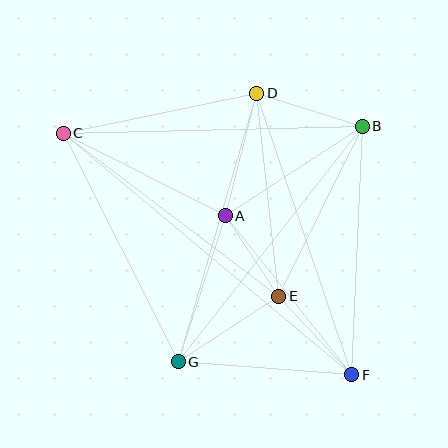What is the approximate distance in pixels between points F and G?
The distance between F and G is approximately 174 pixels.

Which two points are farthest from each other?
Points C and F are farthest from each other.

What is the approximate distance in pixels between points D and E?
The distance between D and E is approximately 204 pixels.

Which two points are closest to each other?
Points A and E are closest to each other.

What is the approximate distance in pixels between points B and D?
The distance between B and D is approximately 110 pixels.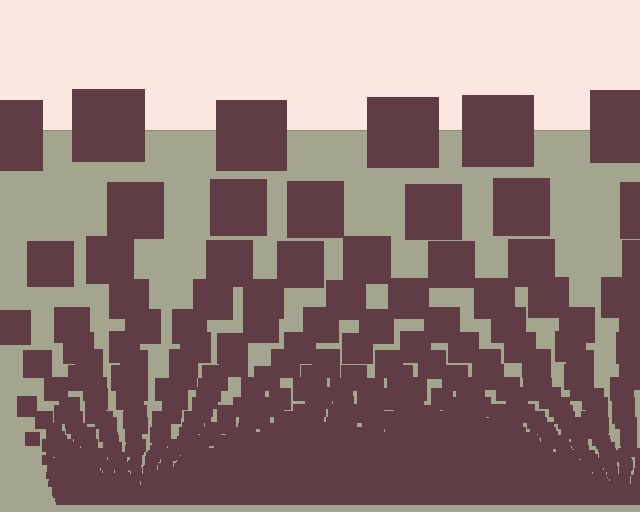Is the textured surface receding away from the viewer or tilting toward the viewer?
The surface appears to tilt toward the viewer. Texture elements get larger and sparser toward the top.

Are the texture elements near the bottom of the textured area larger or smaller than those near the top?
Smaller. The gradient is inverted — elements near the bottom are smaller and denser.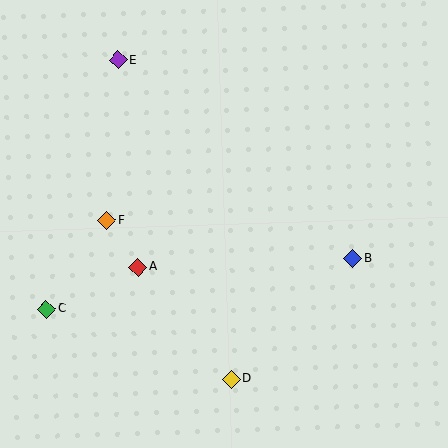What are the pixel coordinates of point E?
Point E is at (118, 60).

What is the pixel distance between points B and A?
The distance between B and A is 215 pixels.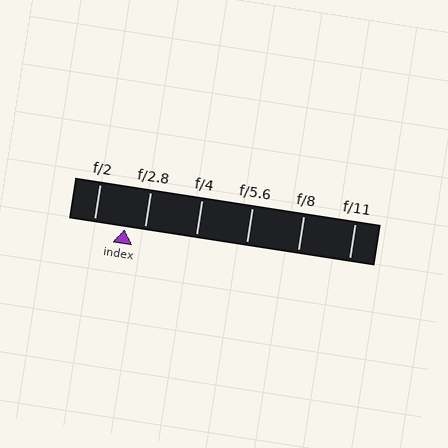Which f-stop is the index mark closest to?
The index mark is closest to f/2.8.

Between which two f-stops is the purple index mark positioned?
The index mark is between f/2 and f/2.8.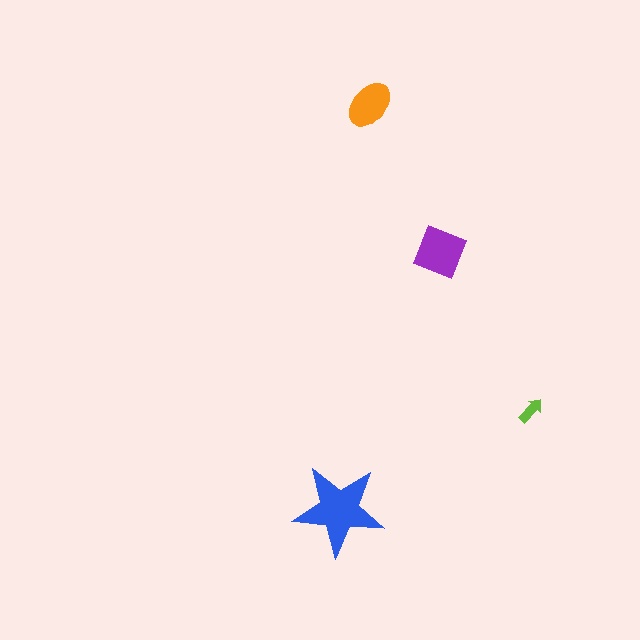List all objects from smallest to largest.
The lime arrow, the orange ellipse, the purple diamond, the blue star.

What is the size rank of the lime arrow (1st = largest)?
4th.